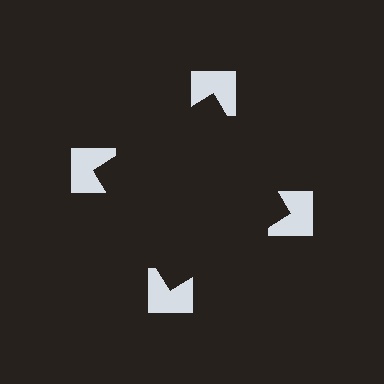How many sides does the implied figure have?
4 sides.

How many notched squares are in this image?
There are 4 — one at each vertex of the illusory square.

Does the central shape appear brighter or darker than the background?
It typically appears slightly darker than the background, even though no actual brightness change is drawn.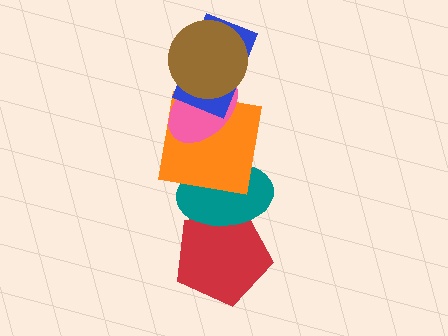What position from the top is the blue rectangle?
The blue rectangle is 2nd from the top.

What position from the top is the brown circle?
The brown circle is 1st from the top.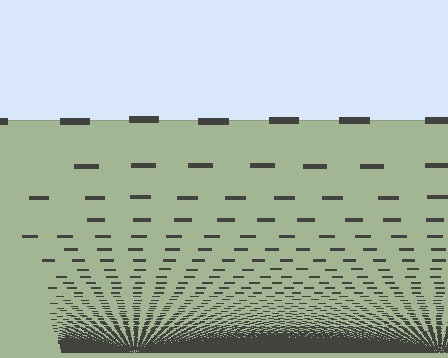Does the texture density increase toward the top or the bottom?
Density increases toward the bottom.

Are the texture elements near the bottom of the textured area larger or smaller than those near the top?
Smaller. The gradient is inverted — elements near the bottom are smaller and denser.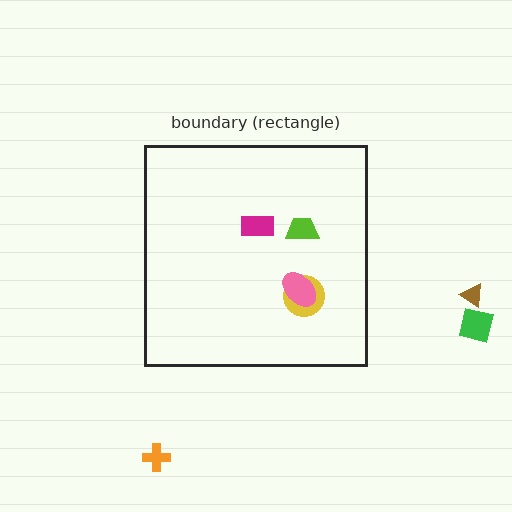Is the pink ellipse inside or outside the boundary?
Inside.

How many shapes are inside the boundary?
4 inside, 3 outside.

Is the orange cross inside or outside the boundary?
Outside.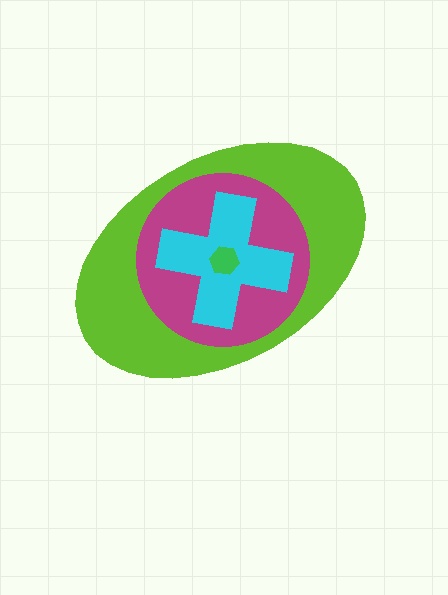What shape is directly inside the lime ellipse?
The magenta circle.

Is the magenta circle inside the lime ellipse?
Yes.